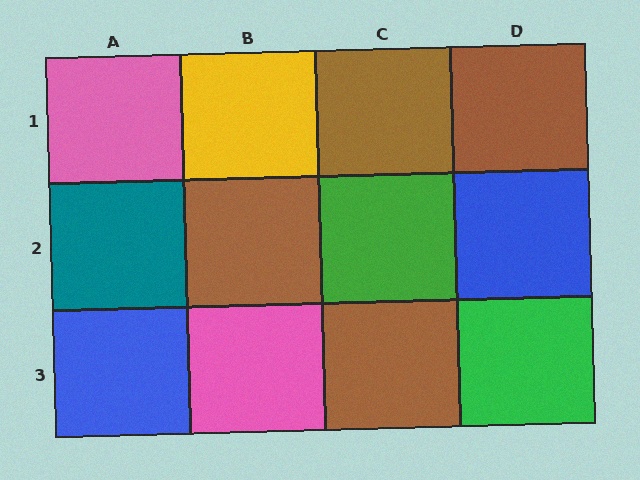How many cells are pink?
2 cells are pink.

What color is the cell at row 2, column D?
Blue.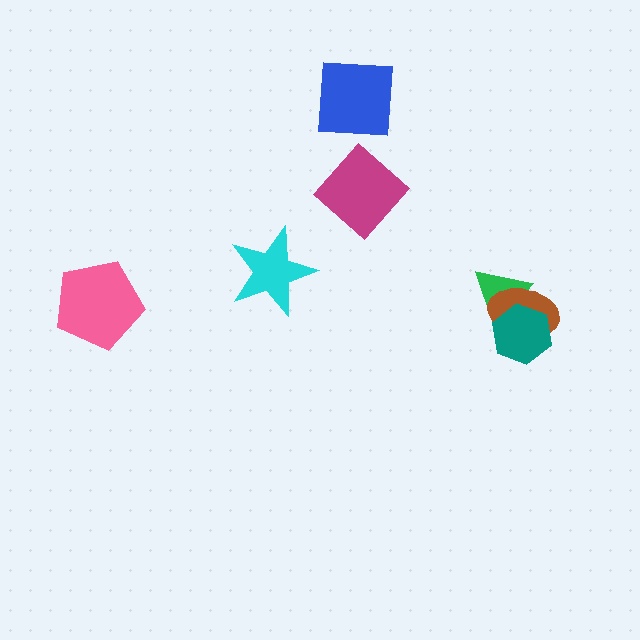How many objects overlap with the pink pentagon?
0 objects overlap with the pink pentagon.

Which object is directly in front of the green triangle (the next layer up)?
The brown ellipse is directly in front of the green triangle.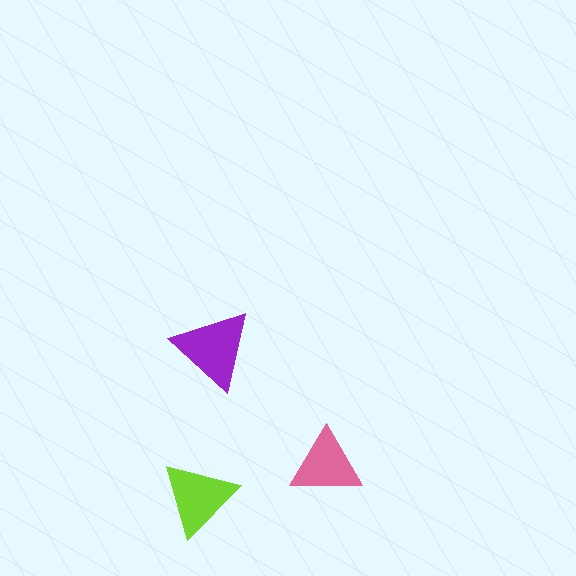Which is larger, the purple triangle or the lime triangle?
The purple one.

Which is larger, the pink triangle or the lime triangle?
The lime one.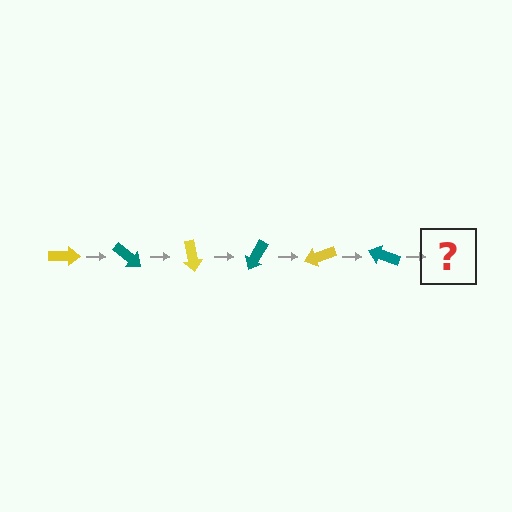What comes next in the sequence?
The next element should be a yellow arrow, rotated 240 degrees from the start.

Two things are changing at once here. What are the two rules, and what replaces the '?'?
The two rules are that it rotates 40 degrees each step and the color cycles through yellow and teal. The '?' should be a yellow arrow, rotated 240 degrees from the start.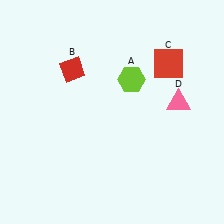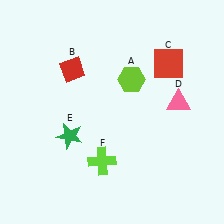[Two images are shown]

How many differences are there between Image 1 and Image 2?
There are 2 differences between the two images.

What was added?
A green star (E), a lime cross (F) were added in Image 2.